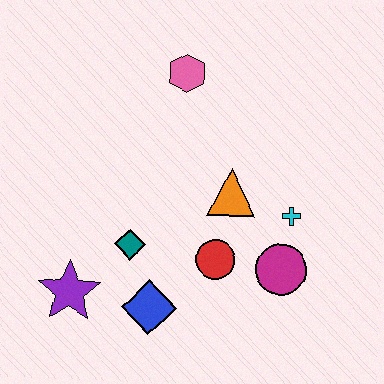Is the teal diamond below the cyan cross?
Yes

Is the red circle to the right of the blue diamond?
Yes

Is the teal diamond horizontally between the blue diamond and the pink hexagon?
No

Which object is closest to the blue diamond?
The teal diamond is closest to the blue diamond.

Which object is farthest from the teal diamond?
The pink hexagon is farthest from the teal diamond.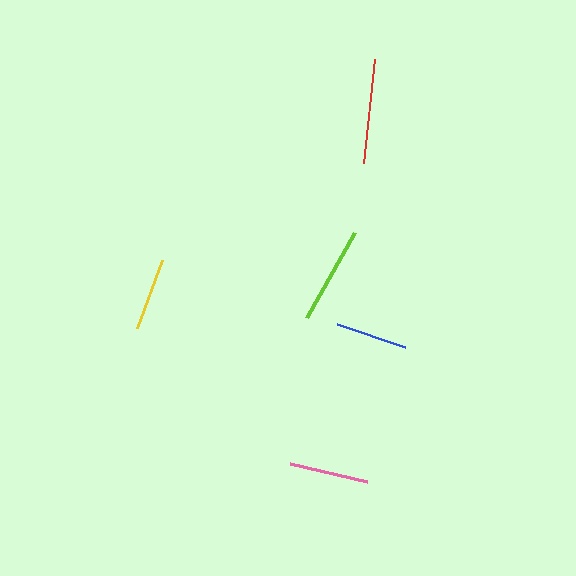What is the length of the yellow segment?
The yellow segment is approximately 73 pixels long.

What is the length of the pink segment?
The pink segment is approximately 80 pixels long.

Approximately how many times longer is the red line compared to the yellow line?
The red line is approximately 1.4 times the length of the yellow line.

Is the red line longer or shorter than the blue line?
The red line is longer than the blue line.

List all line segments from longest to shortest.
From longest to shortest: red, lime, pink, yellow, blue.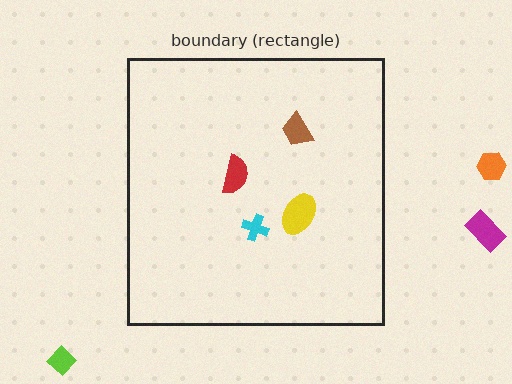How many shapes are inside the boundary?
4 inside, 3 outside.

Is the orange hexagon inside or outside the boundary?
Outside.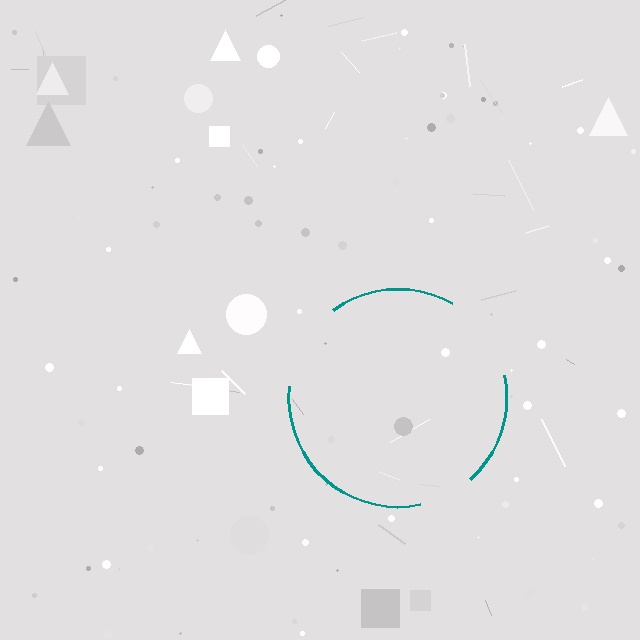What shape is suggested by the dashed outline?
The dashed outline suggests a circle.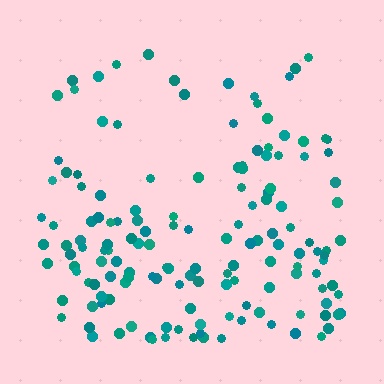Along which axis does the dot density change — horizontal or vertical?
Vertical.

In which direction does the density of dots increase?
From top to bottom, with the bottom side densest.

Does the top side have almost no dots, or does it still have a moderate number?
Still a moderate number, just noticeably fewer than the bottom.